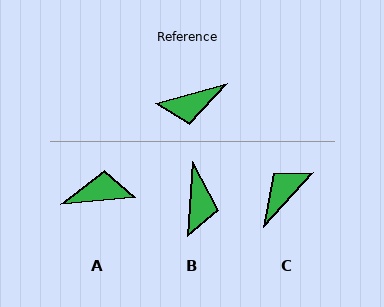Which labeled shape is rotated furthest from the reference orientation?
A, about 169 degrees away.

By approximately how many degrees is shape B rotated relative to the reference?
Approximately 71 degrees counter-clockwise.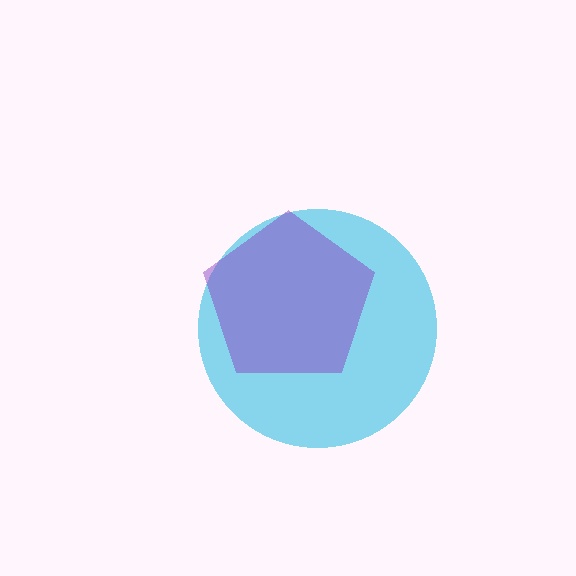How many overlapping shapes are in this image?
There are 2 overlapping shapes in the image.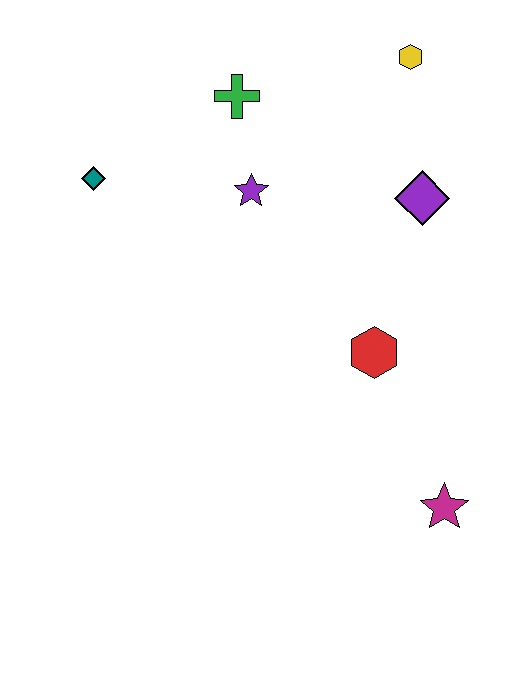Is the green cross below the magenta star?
No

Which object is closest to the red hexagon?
The purple diamond is closest to the red hexagon.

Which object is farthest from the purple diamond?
The teal diamond is farthest from the purple diamond.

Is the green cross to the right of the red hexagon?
No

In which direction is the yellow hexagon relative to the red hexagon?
The yellow hexagon is above the red hexagon.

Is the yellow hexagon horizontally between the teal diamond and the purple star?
No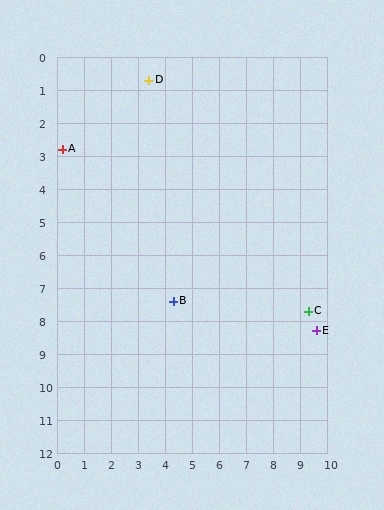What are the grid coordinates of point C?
Point C is at approximately (9.3, 7.7).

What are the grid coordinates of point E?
Point E is at approximately (9.6, 8.3).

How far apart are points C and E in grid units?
Points C and E are about 0.7 grid units apart.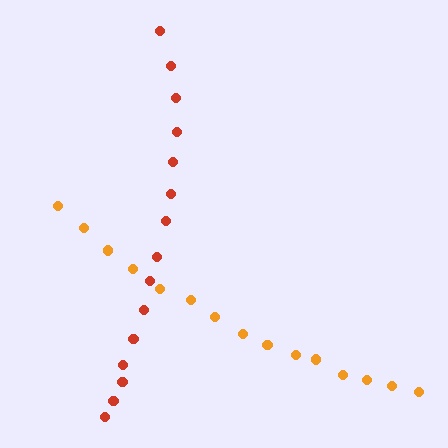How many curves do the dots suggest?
There are 2 distinct paths.